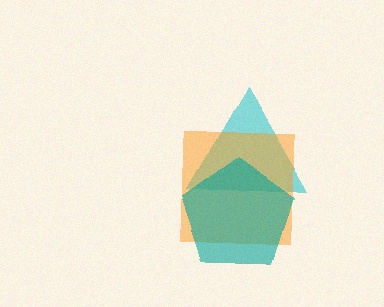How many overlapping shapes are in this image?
There are 3 overlapping shapes in the image.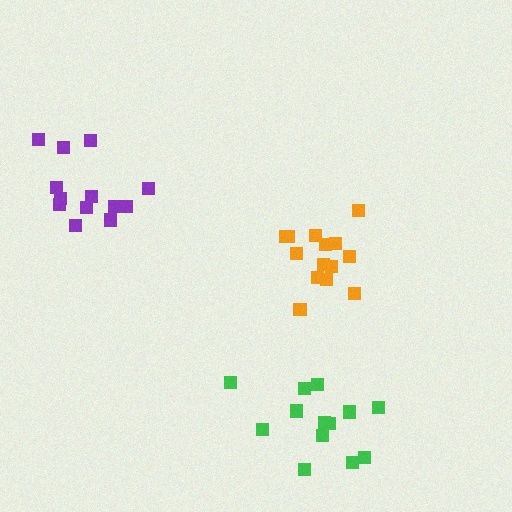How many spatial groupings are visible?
There are 3 spatial groupings.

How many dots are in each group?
Group 1: 14 dots, Group 2: 13 dots, Group 3: 13 dots (40 total).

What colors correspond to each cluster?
The clusters are colored: orange, purple, green.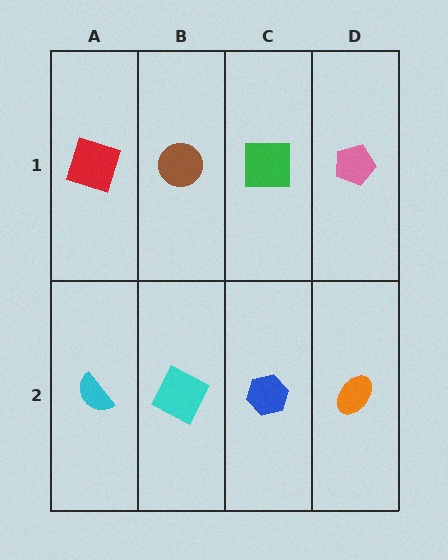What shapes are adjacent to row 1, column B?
A cyan square (row 2, column B), a red square (row 1, column A), a green square (row 1, column C).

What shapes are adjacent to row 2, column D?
A pink pentagon (row 1, column D), a blue hexagon (row 2, column C).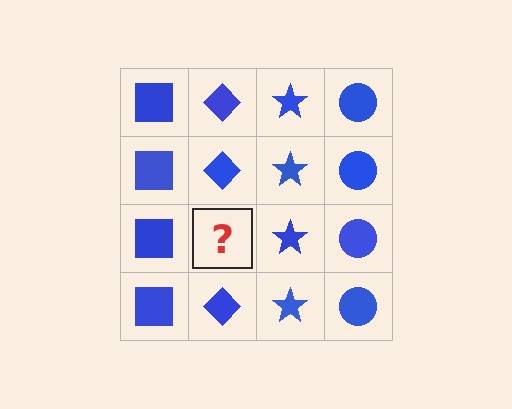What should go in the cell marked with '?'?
The missing cell should contain a blue diamond.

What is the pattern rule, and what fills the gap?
The rule is that each column has a consistent shape. The gap should be filled with a blue diamond.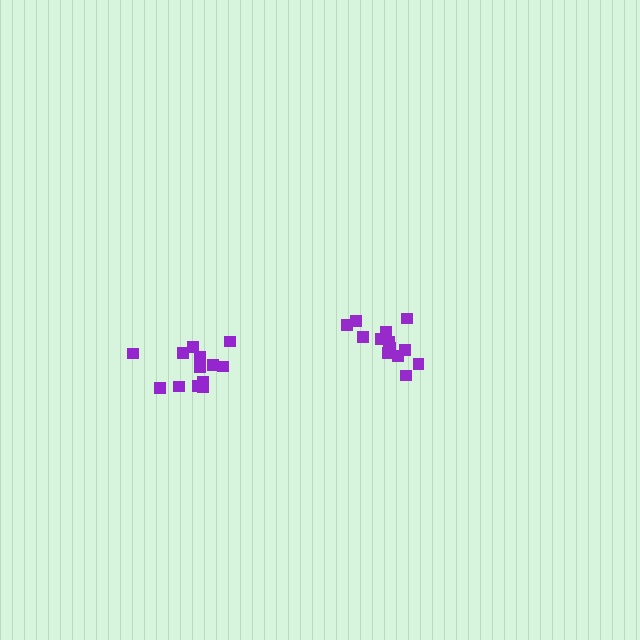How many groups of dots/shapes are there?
There are 2 groups.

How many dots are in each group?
Group 1: 13 dots, Group 2: 13 dots (26 total).